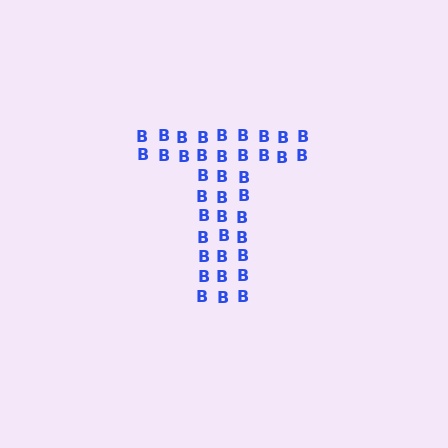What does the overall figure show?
The overall figure shows the letter T.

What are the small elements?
The small elements are letter B's.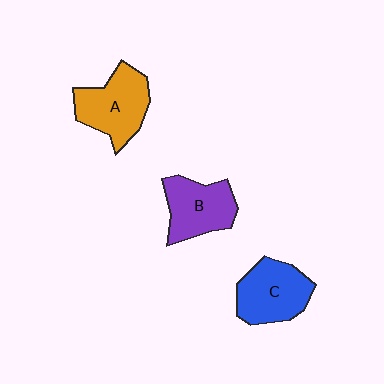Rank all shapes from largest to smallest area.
From largest to smallest: A (orange), C (blue), B (purple).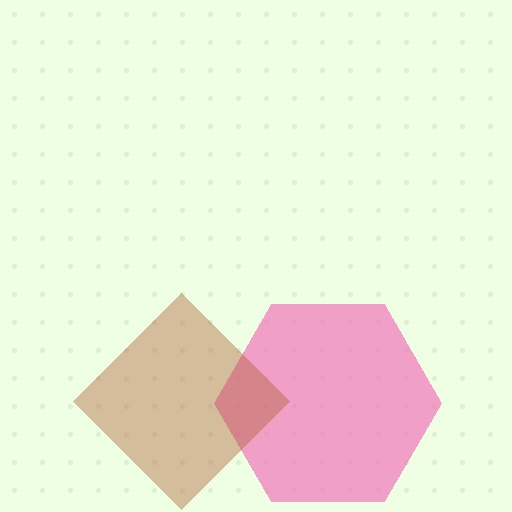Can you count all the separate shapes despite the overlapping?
Yes, there are 2 separate shapes.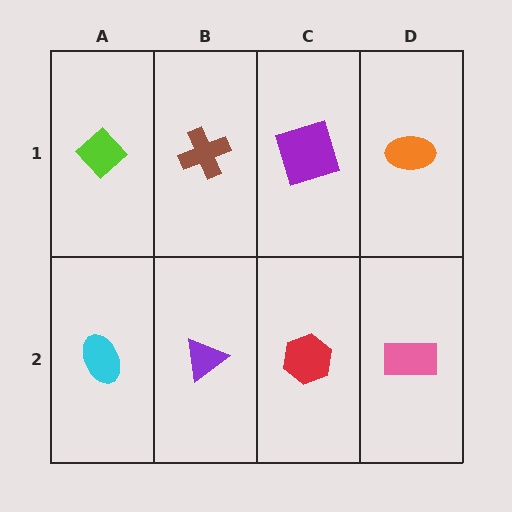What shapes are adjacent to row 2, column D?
An orange ellipse (row 1, column D), a red hexagon (row 2, column C).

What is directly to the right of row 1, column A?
A brown cross.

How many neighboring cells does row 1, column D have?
2.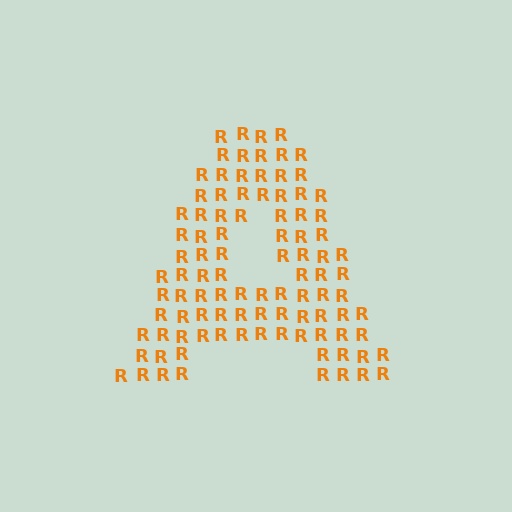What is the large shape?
The large shape is the letter A.